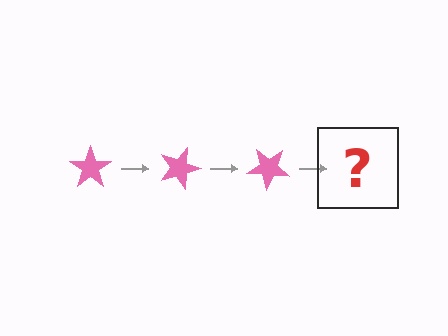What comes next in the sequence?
The next element should be a pink star rotated 60 degrees.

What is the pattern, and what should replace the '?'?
The pattern is that the star rotates 20 degrees each step. The '?' should be a pink star rotated 60 degrees.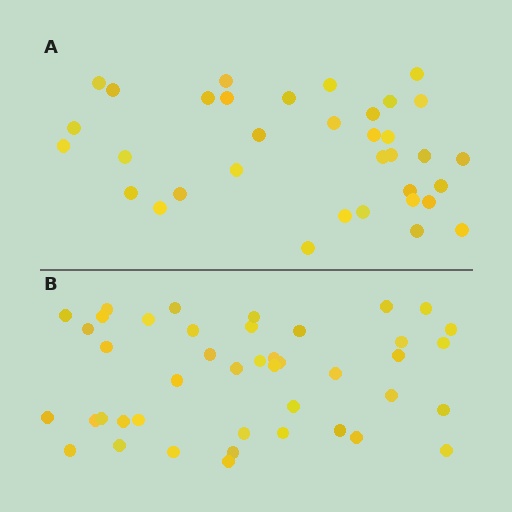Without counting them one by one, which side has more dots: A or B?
Region B (the bottom region) has more dots.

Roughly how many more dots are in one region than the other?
Region B has roughly 8 or so more dots than region A.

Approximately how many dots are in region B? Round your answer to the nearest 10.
About 40 dots. (The exact count is 43, which rounds to 40.)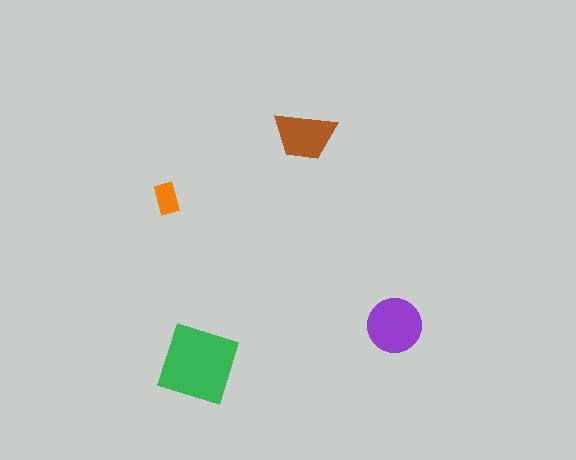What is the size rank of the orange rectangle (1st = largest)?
4th.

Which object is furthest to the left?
The orange rectangle is leftmost.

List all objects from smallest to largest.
The orange rectangle, the brown trapezoid, the purple circle, the green square.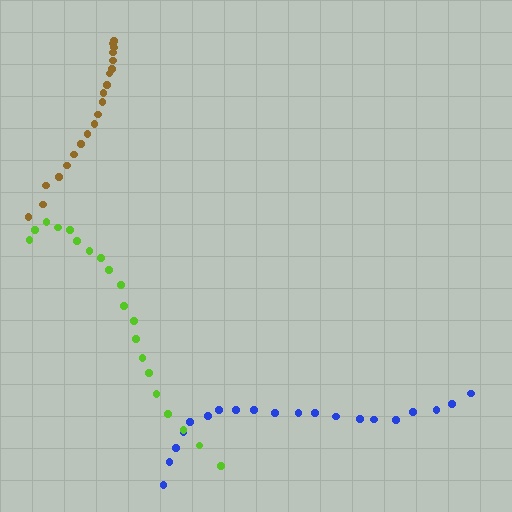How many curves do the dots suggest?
There are 3 distinct paths.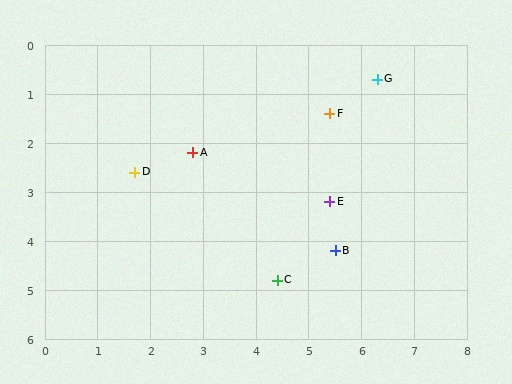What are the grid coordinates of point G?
Point G is at approximately (6.3, 0.7).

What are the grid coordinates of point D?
Point D is at approximately (1.7, 2.6).